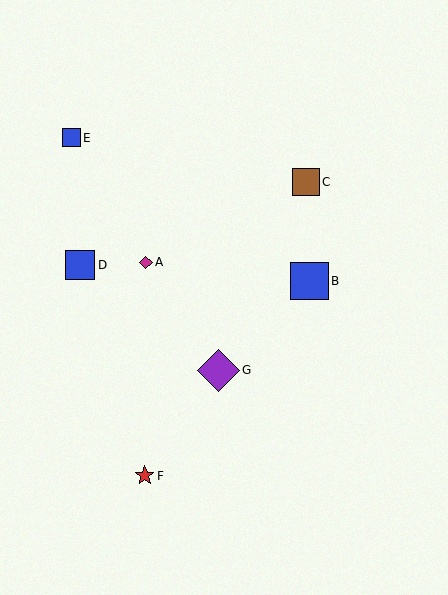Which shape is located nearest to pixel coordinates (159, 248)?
The magenta diamond (labeled A) at (146, 262) is nearest to that location.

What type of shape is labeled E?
Shape E is a blue square.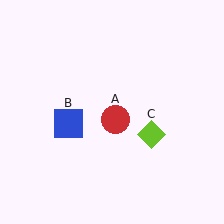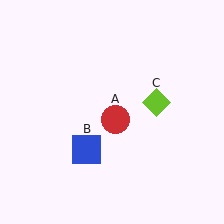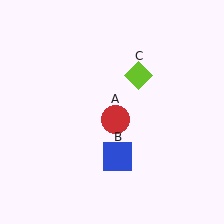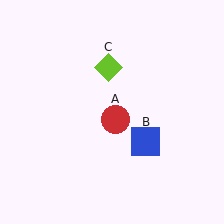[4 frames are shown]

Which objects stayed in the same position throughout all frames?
Red circle (object A) remained stationary.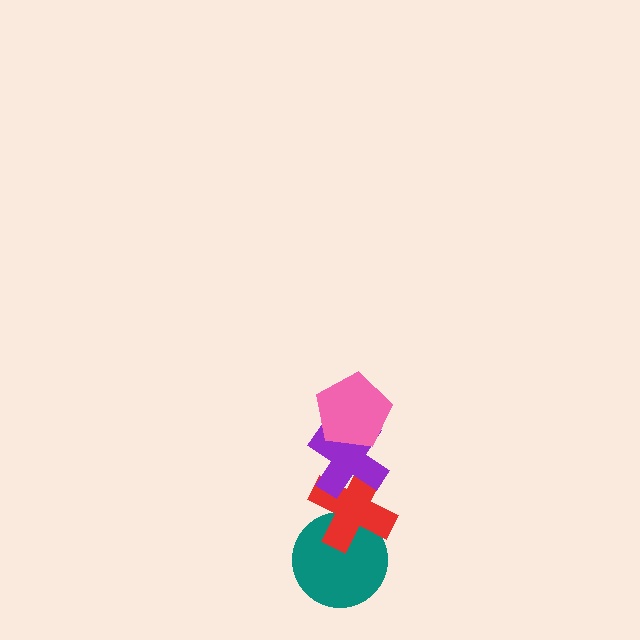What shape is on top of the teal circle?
The red cross is on top of the teal circle.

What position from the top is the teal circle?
The teal circle is 4th from the top.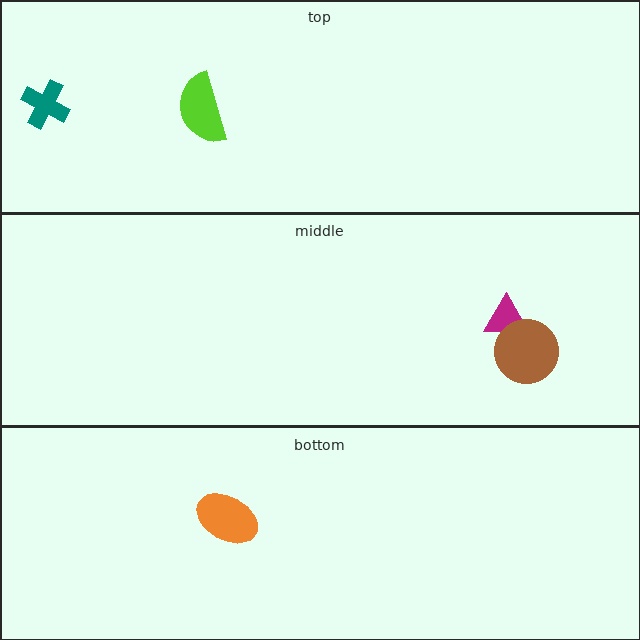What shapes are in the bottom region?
The orange ellipse.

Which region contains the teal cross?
The top region.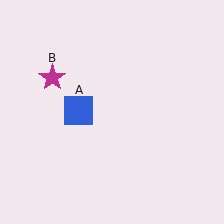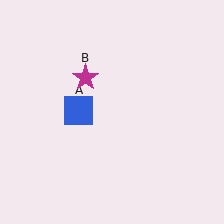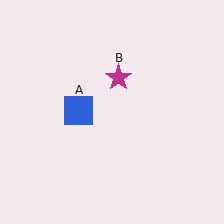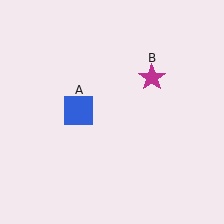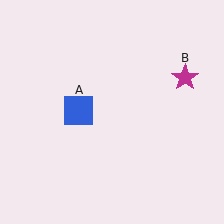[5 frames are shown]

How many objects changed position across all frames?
1 object changed position: magenta star (object B).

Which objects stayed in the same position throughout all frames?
Blue square (object A) remained stationary.